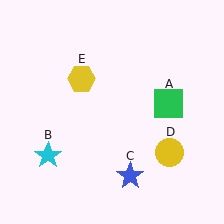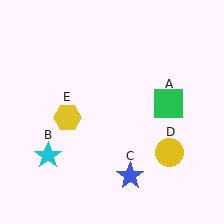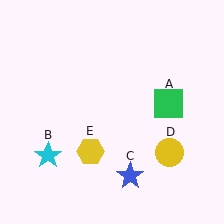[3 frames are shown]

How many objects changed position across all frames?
1 object changed position: yellow hexagon (object E).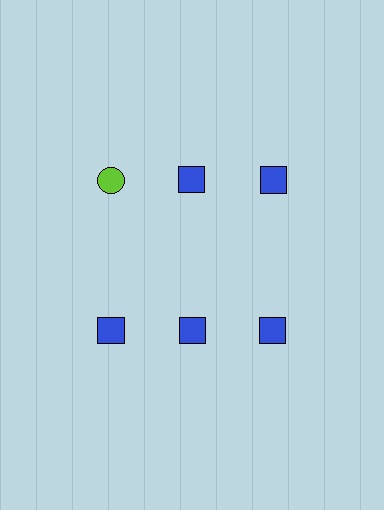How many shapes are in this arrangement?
There are 6 shapes arranged in a grid pattern.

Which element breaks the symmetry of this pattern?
The lime circle in the top row, leftmost column breaks the symmetry. All other shapes are blue squares.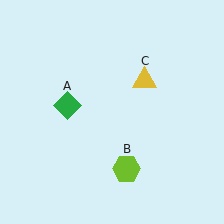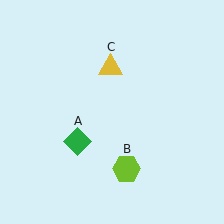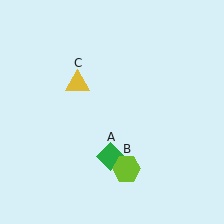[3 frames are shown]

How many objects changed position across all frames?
2 objects changed position: green diamond (object A), yellow triangle (object C).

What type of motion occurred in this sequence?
The green diamond (object A), yellow triangle (object C) rotated counterclockwise around the center of the scene.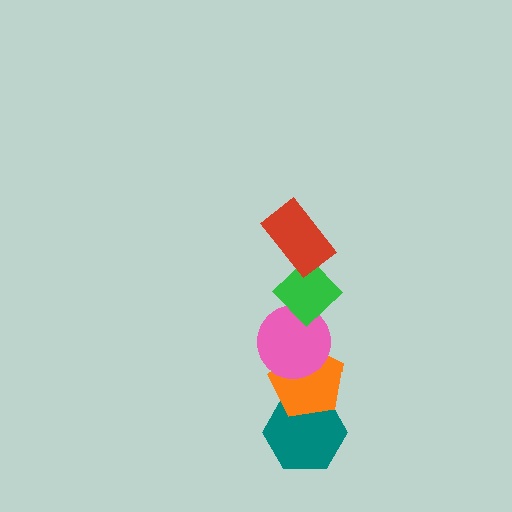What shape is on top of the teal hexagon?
The orange pentagon is on top of the teal hexagon.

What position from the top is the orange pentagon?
The orange pentagon is 4th from the top.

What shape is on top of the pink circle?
The green diamond is on top of the pink circle.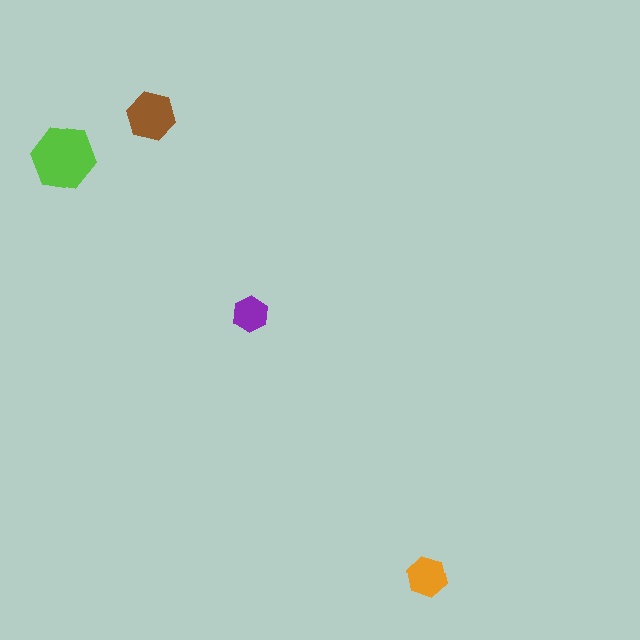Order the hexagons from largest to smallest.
the lime one, the brown one, the orange one, the purple one.